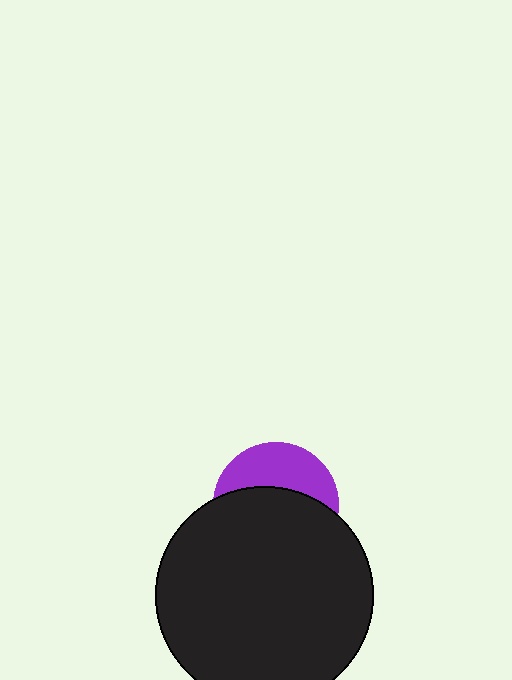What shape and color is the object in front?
The object in front is a black circle.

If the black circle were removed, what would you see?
You would see the complete purple circle.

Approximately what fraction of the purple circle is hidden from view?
Roughly 62% of the purple circle is hidden behind the black circle.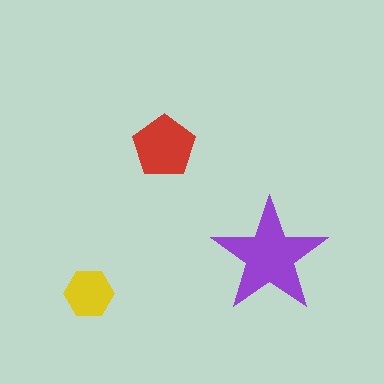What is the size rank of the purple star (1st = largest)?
1st.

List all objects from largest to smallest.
The purple star, the red pentagon, the yellow hexagon.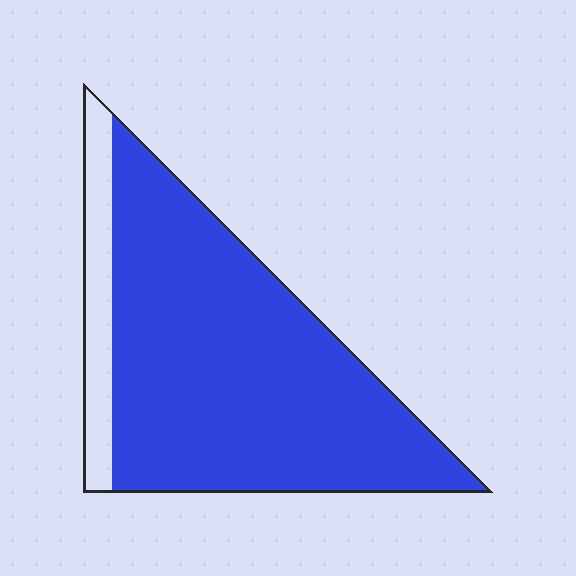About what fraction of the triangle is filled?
About seven eighths (7/8).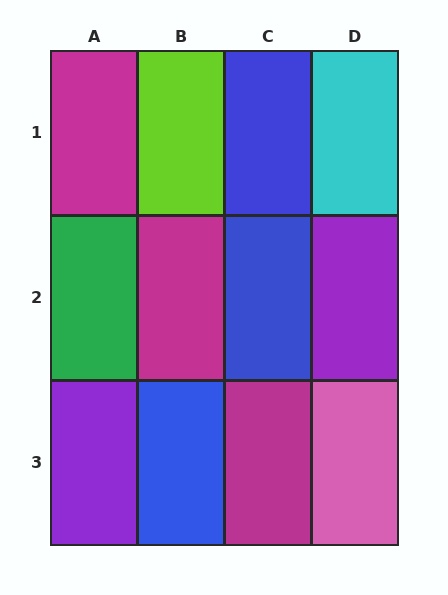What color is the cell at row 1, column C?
Blue.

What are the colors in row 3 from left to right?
Purple, blue, magenta, pink.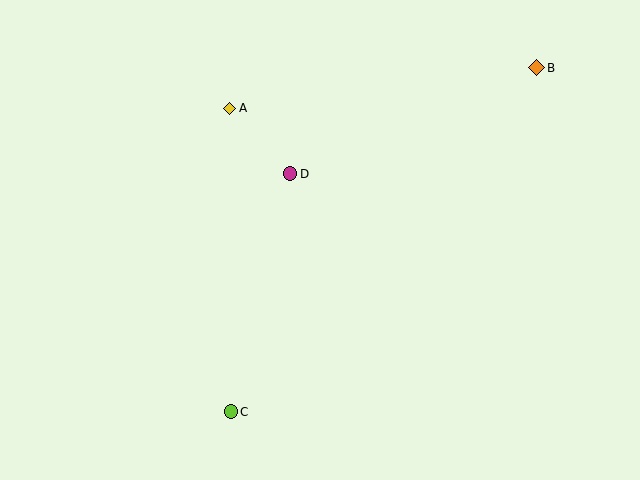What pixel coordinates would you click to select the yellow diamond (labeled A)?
Click at (230, 108) to select the yellow diamond A.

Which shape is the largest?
The orange diamond (labeled B) is the largest.